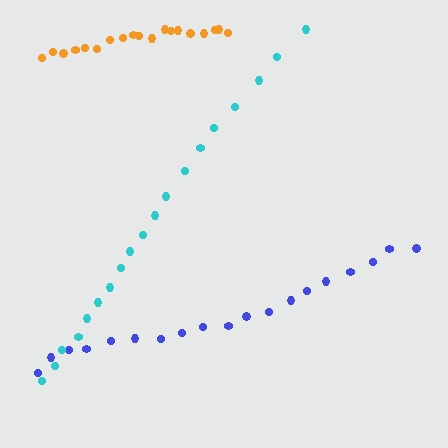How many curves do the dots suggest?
There are 3 distinct paths.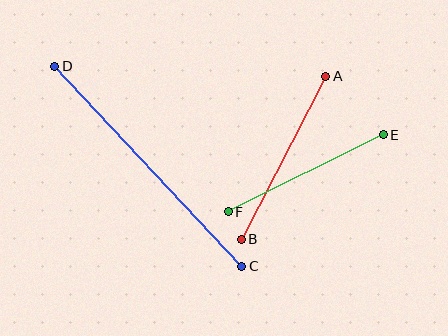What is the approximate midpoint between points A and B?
The midpoint is at approximately (284, 158) pixels.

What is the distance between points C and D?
The distance is approximately 274 pixels.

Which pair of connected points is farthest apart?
Points C and D are farthest apart.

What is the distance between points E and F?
The distance is approximately 173 pixels.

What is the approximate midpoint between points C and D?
The midpoint is at approximately (148, 166) pixels.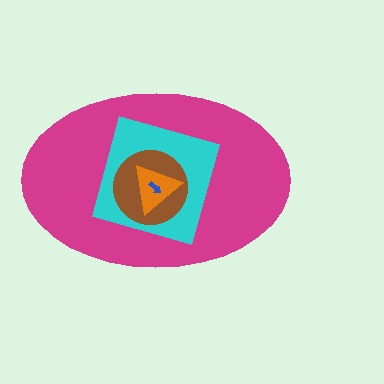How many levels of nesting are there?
5.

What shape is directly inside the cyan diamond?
The brown circle.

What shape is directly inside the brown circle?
The orange triangle.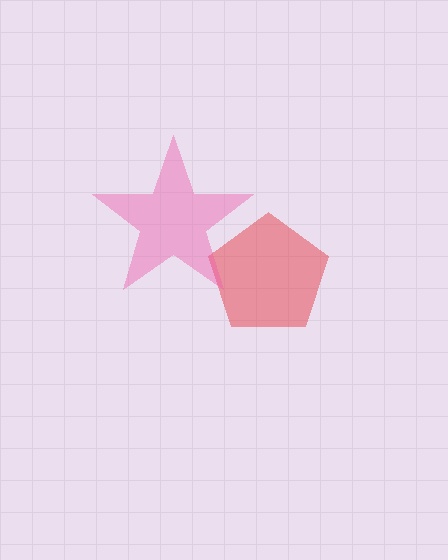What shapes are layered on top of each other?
The layered shapes are: a red pentagon, a pink star.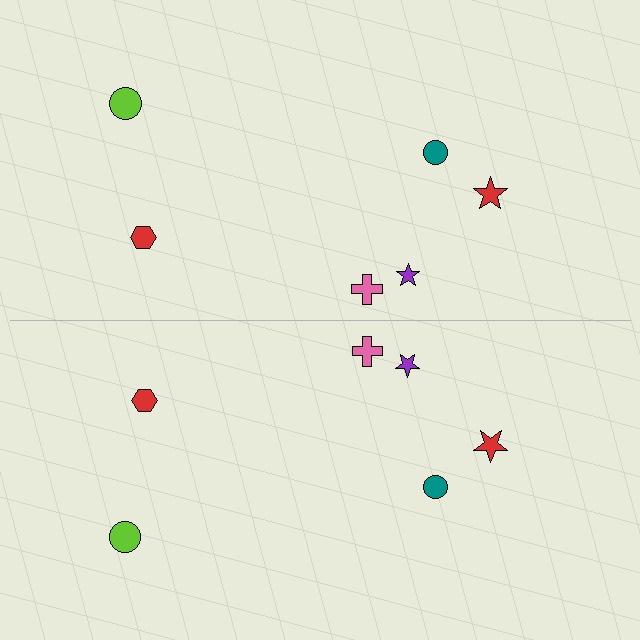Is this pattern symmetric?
Yes, this pattern has bilateral (reflection) symmetry.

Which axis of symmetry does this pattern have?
The pattern has a horizontal axis of symmetry running through the center of the image.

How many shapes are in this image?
There are 12 shapes in this image.